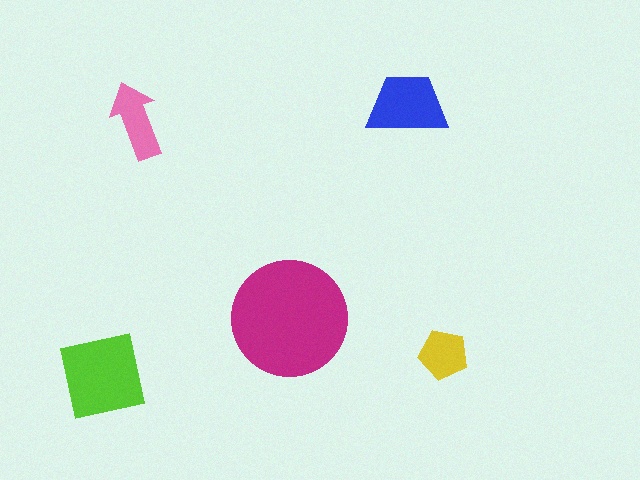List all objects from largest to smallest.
The magenta circle, the lime square, the blue trapezoid, the pink arrow, the yellow pentagon.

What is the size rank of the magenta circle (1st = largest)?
1st.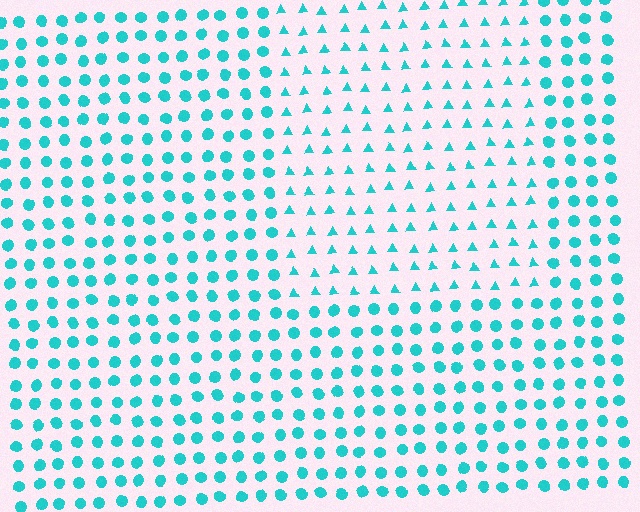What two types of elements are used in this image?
The image uses triangles inside the rectangle region and circles outside it.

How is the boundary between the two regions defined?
The boundary is defined by a change in element shape: triangles inside vs. circles outside. All elements share the same color and spacing.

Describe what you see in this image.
The image is filled with small cyan elements arranged in a uniform grid. A rectangle-shaped region contains triangles, while the surrounding area contains circles. The boundary is defined purely by the change in element shape.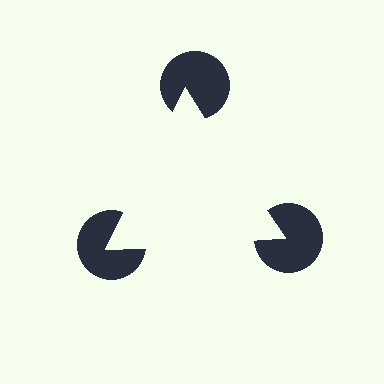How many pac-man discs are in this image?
There are 3 — one at each vertex of the illusory triangle.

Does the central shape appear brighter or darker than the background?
It typically appears slightly brighter than the background, even though no actual brightness change is drawn.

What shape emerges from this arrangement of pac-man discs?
An illusory triangle — its edges are inferred from the aligned wedge cuts in the pac-man discs, not physically drawn.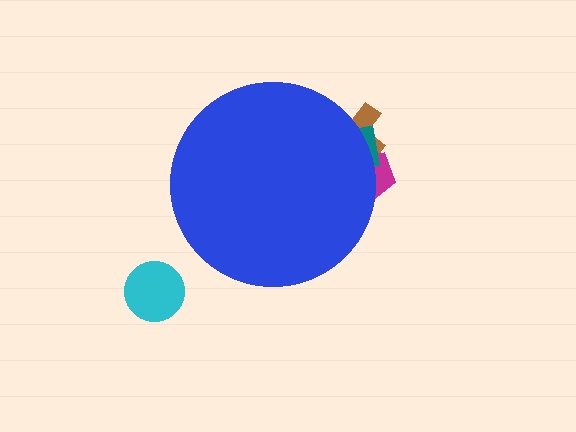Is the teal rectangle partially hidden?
Yes, the teal rectangle is partially hidden behind the blue circle.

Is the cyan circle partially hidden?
No, the cyan circle is fully visible.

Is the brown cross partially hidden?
Yes, the brown cross is partially hidden behind the blue circle.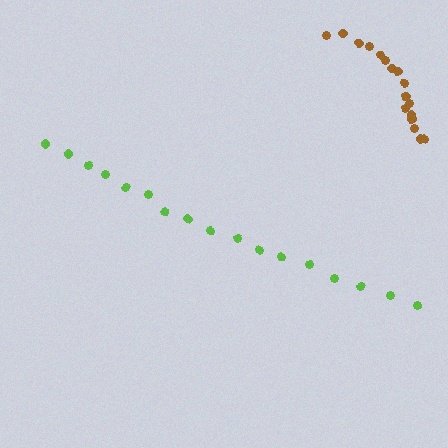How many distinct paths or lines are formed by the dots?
There are 2 distinct paths.